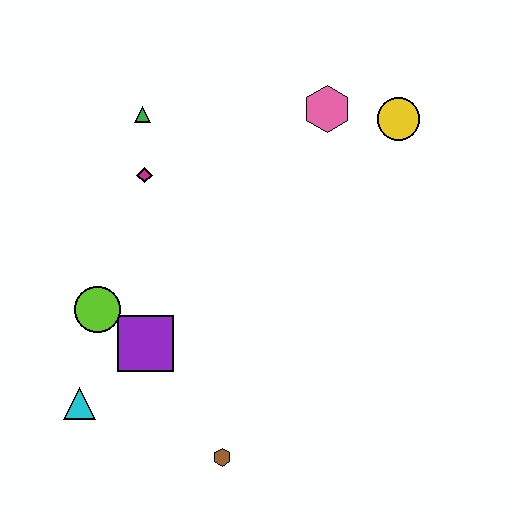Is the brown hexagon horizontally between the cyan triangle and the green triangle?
No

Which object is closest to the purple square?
The lime circle is closest to the purple square.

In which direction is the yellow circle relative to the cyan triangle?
The yellow circle is to the right of the cyan triangle.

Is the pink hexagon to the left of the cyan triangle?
No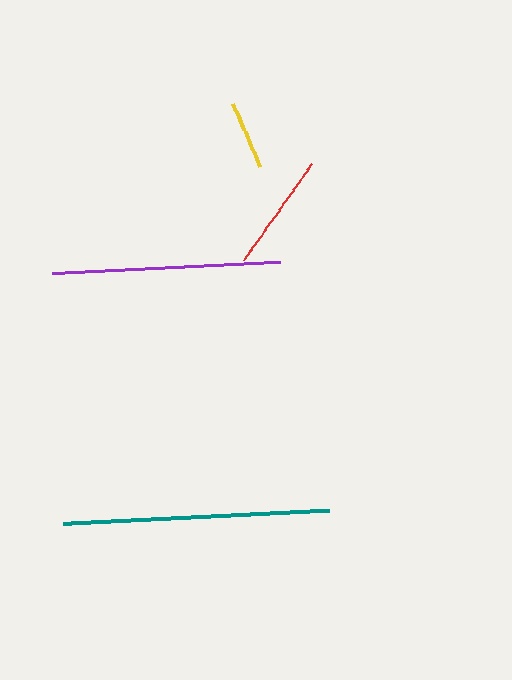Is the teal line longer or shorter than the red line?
The teal line is longer than the red line.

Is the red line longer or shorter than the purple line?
The purple line is longer than the red line.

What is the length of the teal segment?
The teal segment is approximately 266 pixels long.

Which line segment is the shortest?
The yellow line is the shortest at approximately 69 pixels.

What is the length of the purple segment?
The purple segment is approximately 228 pixels long.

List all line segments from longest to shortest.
From longest to shortest: teal, purple, red, yellow.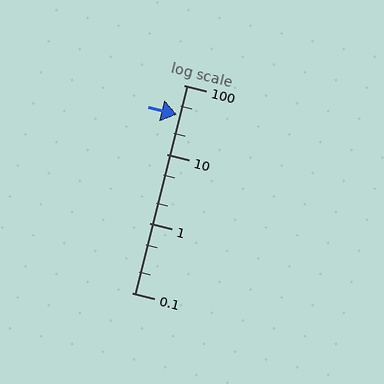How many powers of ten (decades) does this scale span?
The scale spans 3 decades, from 0.1 to 100.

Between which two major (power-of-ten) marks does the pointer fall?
The pointer is between 10 and 100.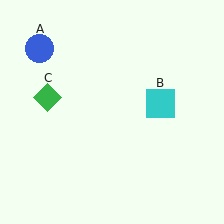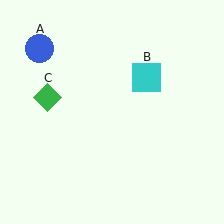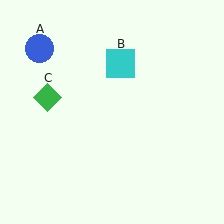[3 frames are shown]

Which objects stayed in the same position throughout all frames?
Blue circle (object A) and green diamond (object C) remained stationary.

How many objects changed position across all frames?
1 object changed position: cyan square (object B).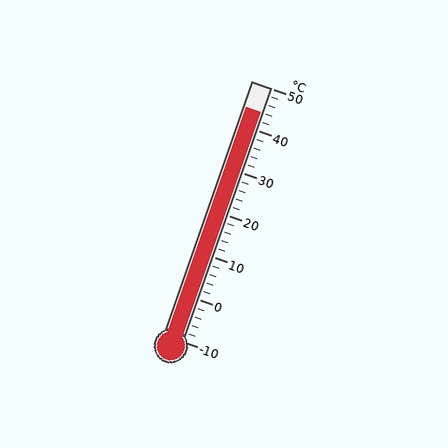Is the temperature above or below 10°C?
The temperature is above 10°C.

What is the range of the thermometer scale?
The thermometer scale ranges from -10°C to 50°C.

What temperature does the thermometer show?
The thermometer shows approximately 44°C.